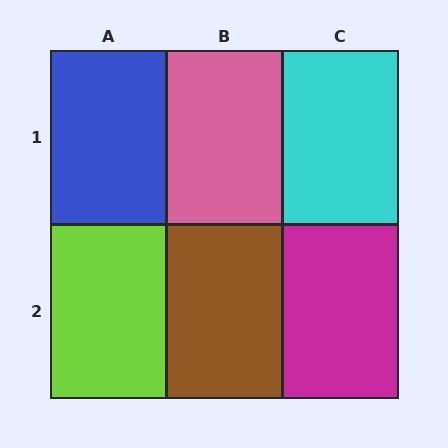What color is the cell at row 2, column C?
Magenta.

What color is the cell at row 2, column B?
Brown.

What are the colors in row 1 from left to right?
Blue, pink, cyan.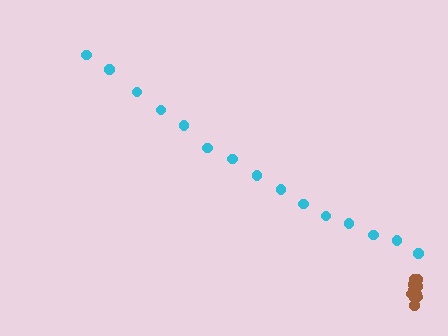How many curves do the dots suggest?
There are 2 distinct paths.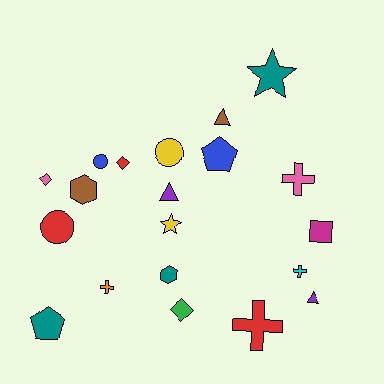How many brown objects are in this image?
There are 2 brown objects.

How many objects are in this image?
There are 20 objects.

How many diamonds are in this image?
There are 3 diamonds.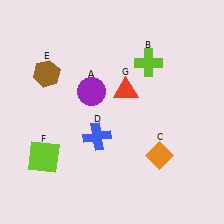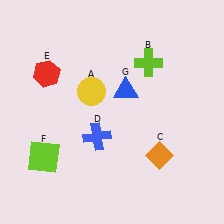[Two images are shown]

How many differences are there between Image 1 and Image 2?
There are 3 differences between the two images.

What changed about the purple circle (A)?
In Image 1, A is purple. In Image 2, it changed to yellow.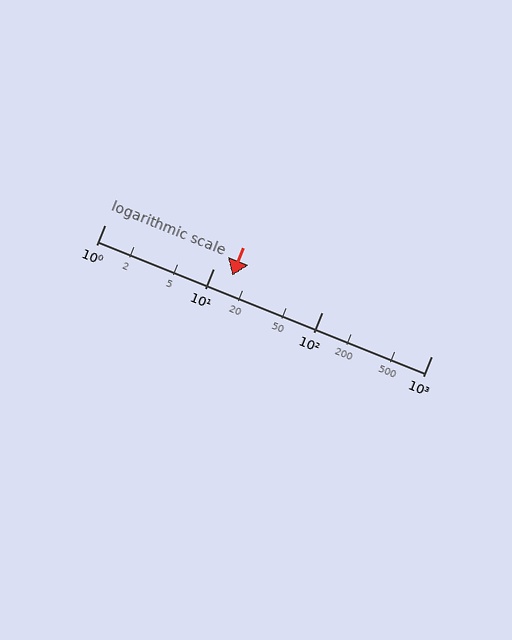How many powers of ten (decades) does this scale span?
The scale spans 3 decades, from 1 to 1000.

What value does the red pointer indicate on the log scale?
The pointer indicates approximately 15.